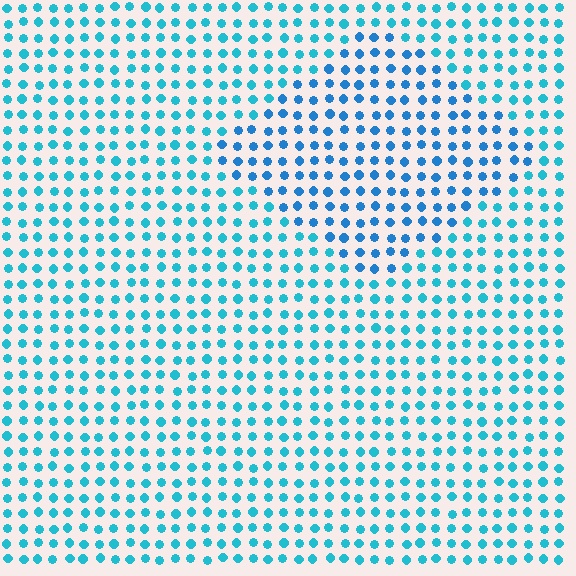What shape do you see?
I see a diamond.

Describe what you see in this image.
The image is filled with small cyan elements in a uniform arrangement. A diamond-shaped region is visible where the elements are tinted to a slightly different hue, forming a subtle color boundary.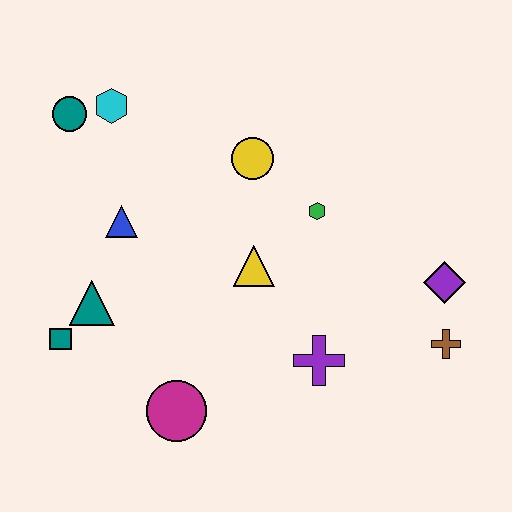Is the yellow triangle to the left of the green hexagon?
Yes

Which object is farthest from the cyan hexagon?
The brown cross is farthest from the cyan hexagon.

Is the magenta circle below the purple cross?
Yes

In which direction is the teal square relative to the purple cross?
The teal square is to the left of the purple cross.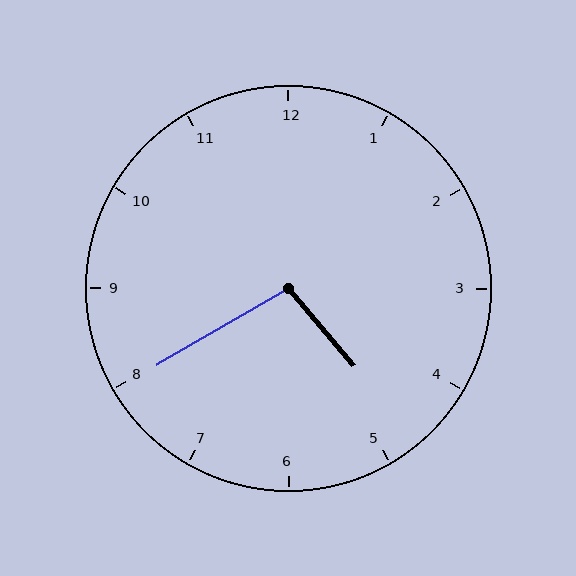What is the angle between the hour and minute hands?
Approximately 100 degrees.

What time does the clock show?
4:40.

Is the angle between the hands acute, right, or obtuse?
It is obtuse.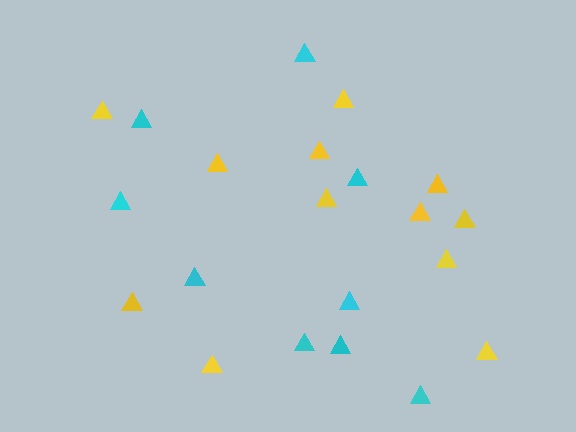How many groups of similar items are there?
There are 2 groups: one group of yellow triangles (12) and one group of cyan triangles (9).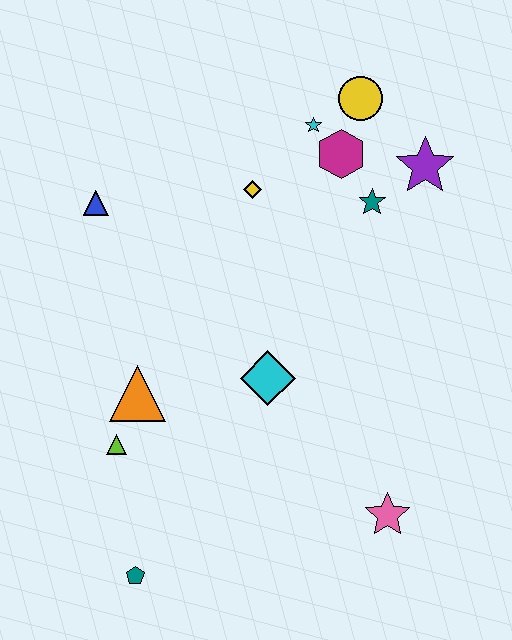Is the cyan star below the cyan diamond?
No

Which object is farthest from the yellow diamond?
The teal pentagon is farthest from the yellow diamond.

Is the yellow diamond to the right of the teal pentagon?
Yes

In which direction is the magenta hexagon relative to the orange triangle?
The magenta hexagon is above the orange triangle.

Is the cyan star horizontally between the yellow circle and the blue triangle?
Yes